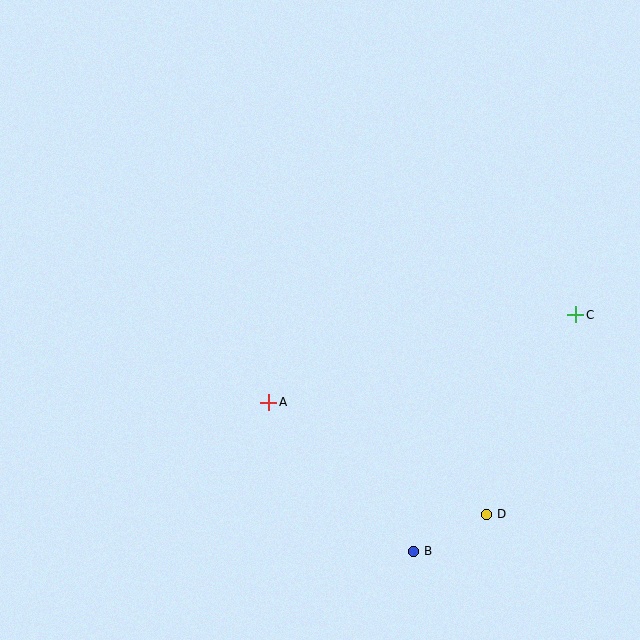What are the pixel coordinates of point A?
Point A is at (269, 403).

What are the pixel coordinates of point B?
Point B is at (414, 551).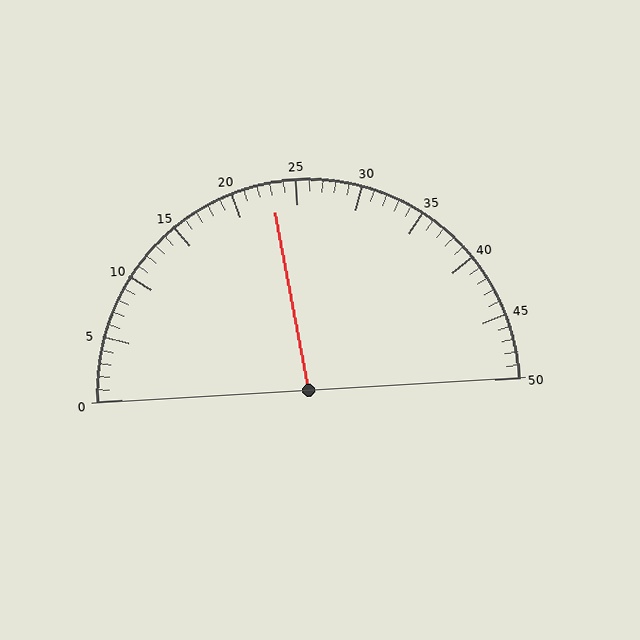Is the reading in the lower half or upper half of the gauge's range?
The reading is in the lower half of the range (0 to 50).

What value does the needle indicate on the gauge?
The needle indicates approximately 23.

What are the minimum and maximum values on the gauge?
The gauge ranges from 0 to 50.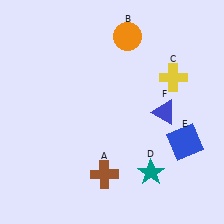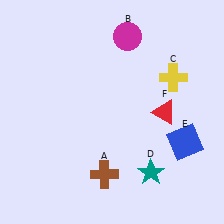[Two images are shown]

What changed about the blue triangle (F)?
In Image 1, F is blue. In Image 2, it changed to red.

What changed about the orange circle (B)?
In Image 1, B is orange. In Image 2, it changed to magenta.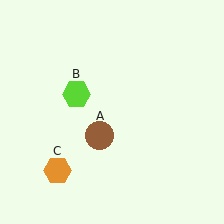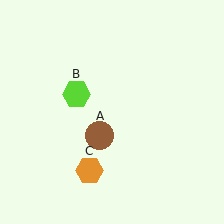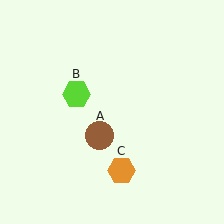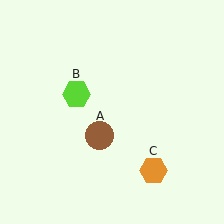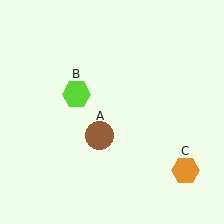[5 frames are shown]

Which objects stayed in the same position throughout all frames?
Brown circle (object A) and lime hexagon (object B) remained stationary.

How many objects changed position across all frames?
1 object changed position: orange hexagon (object C).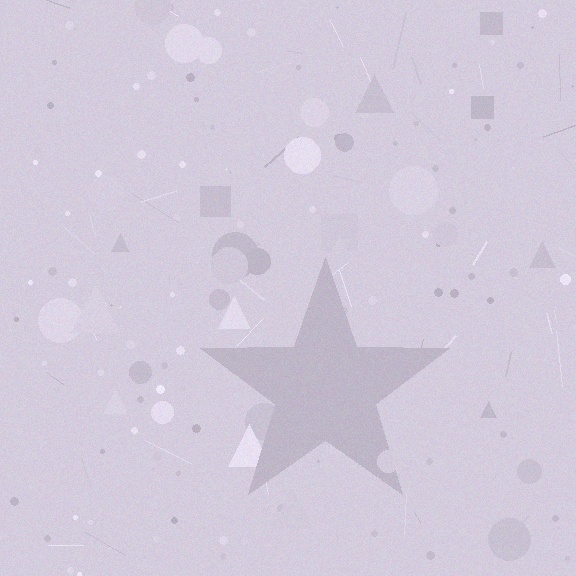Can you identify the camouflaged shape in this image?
The camouflaged shape is a star.